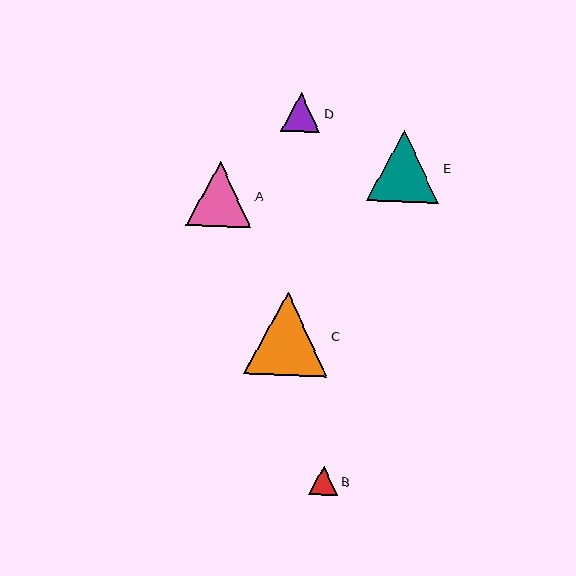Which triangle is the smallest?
Triangle B is the smallest with a size of approximately 29 pixels.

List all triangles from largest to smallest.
From largest to smallest: C, E, A, D, B.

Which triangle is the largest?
Triangle C is the largest with a size of approximately 83 pixels.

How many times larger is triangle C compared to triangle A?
Triangle C is approximately 1.3 times the size of triangle A.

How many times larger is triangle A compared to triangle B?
Triangle A is approximately 2.2 times the size of triangle B.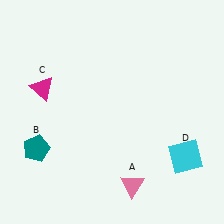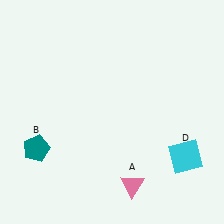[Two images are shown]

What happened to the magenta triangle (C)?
The magenta triangle (C) was removed in Image 2. It was in the top-left area of Image 1.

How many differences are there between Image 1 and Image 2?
There is 1 difference between the two images.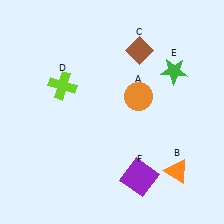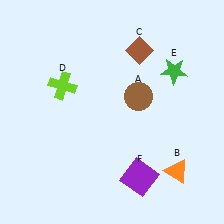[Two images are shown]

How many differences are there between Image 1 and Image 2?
There is 1 difference between the two images.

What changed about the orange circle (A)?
In Image 1, A is orange. In Image 2, it changed to brown.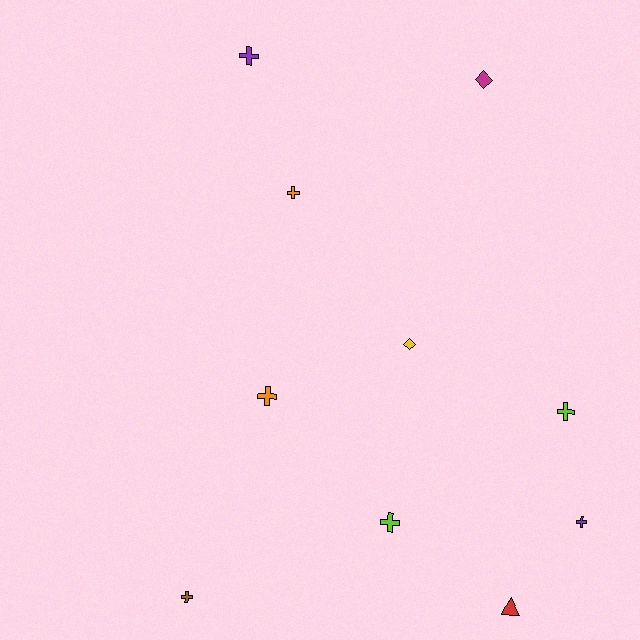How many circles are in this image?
There are no circles.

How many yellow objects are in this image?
There is 1 yellow object.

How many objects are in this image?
There are 10 objects.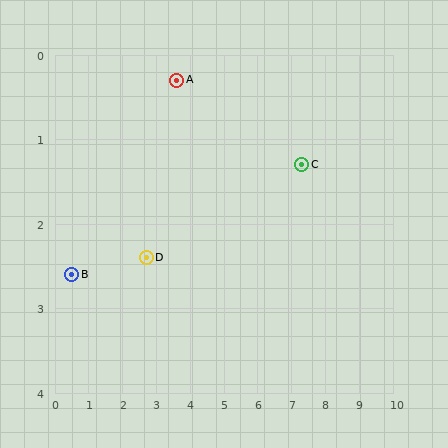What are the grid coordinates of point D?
Point D is at approximately (2.7, 2.4).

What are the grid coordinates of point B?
Point B is at approximately (0.5, 2.6).